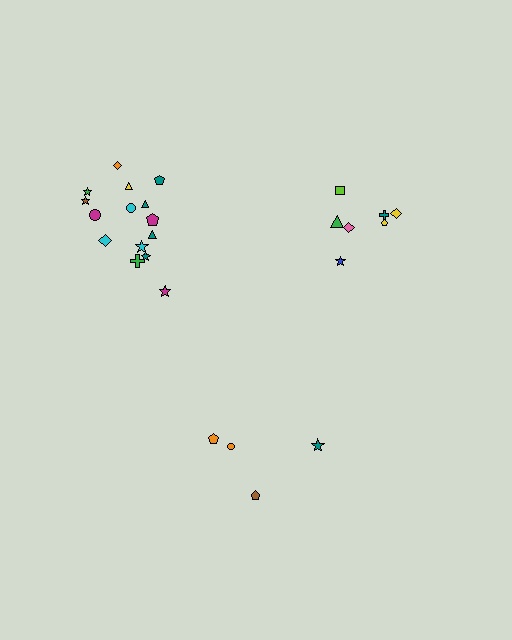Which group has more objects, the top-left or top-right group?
The top-left group.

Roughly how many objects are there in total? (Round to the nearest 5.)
Roughly 25 objects in total.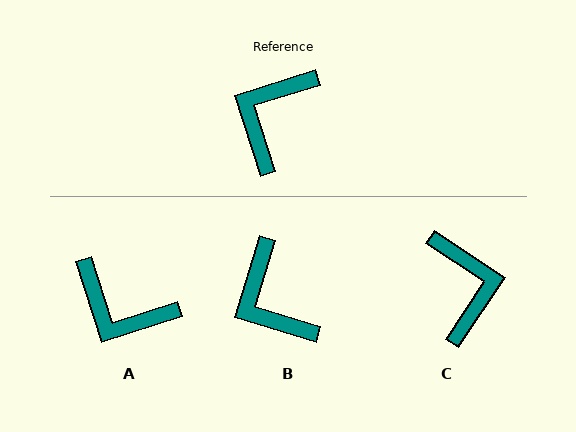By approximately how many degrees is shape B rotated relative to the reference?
Approximately 55 degrees counter-clockwise.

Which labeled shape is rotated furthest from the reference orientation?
C, about 141 degrees away.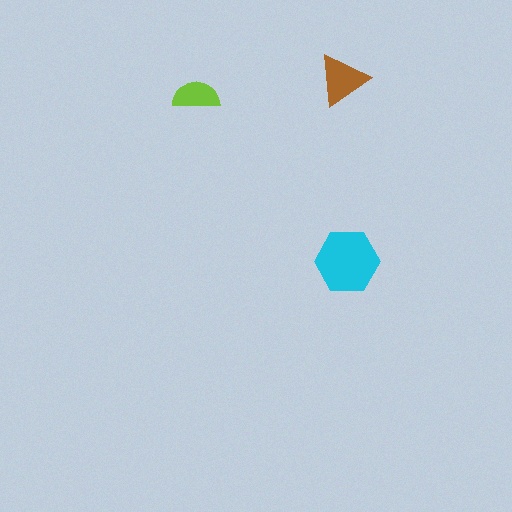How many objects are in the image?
There are 3 objects in the image.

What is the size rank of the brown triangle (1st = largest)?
2nd.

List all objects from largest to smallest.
The cyan hexagon, the brown triangle, the lime semicircle.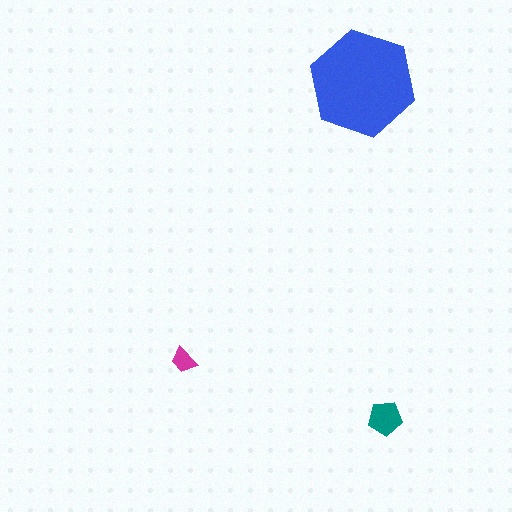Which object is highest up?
The blue hexagon is topmost.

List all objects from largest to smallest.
The blue hexagon, the teal pentagon, the magenta trapezoid.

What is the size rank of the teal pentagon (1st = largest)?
2nd.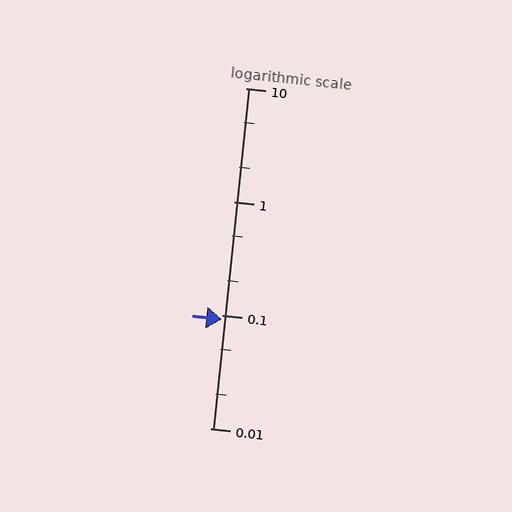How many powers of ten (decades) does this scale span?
The scale spans 3 decades, from 0.01 to 10.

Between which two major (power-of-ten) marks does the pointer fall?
The pointer is between 0.01 and 0.1.